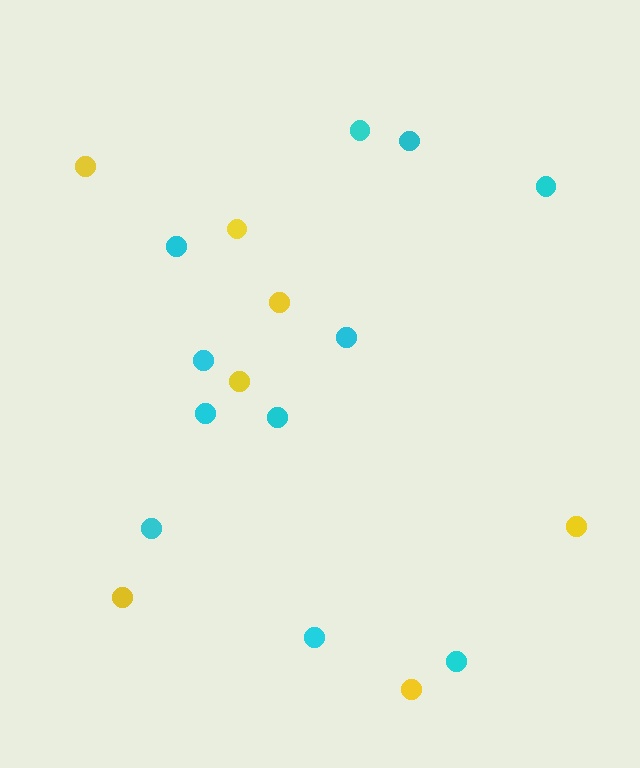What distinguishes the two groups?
There are 2 groups: one group of cyan circles (11) and one group of yellow circles (7).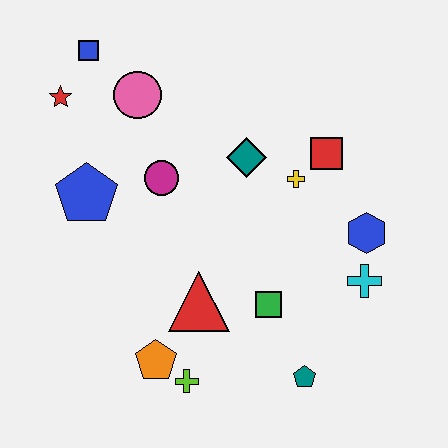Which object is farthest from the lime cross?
The blue square is farthest from the lime cross.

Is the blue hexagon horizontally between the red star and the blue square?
No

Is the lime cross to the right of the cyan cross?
No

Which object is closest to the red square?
The yellow cross is closest to the red square.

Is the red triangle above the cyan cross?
No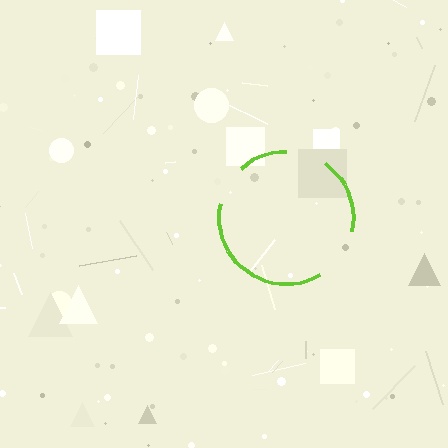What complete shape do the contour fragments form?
The contour fragments form a circle.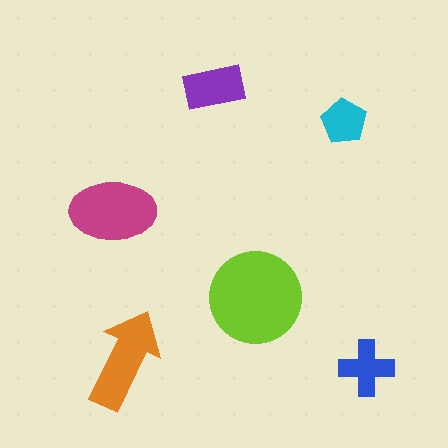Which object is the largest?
The lime circle.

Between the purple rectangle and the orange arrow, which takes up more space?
The orange arrow.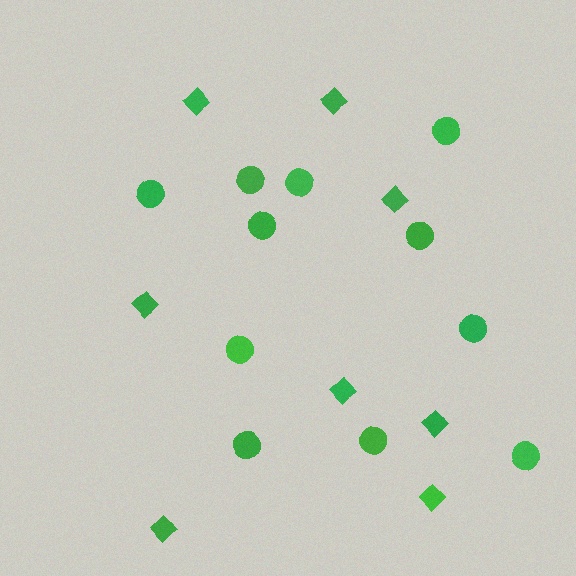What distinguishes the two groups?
There are 2 groups: one group of circles (11) and one group of diamonds (8).